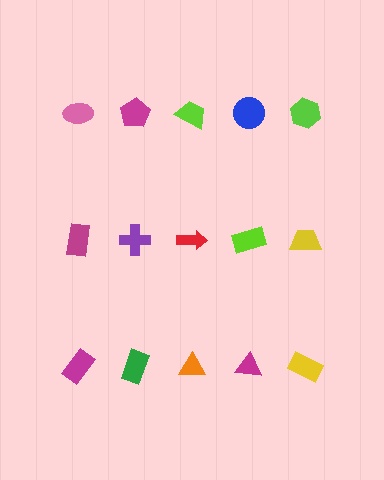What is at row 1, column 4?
A blue circle.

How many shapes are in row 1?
5 shapes.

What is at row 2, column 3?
A red arrow.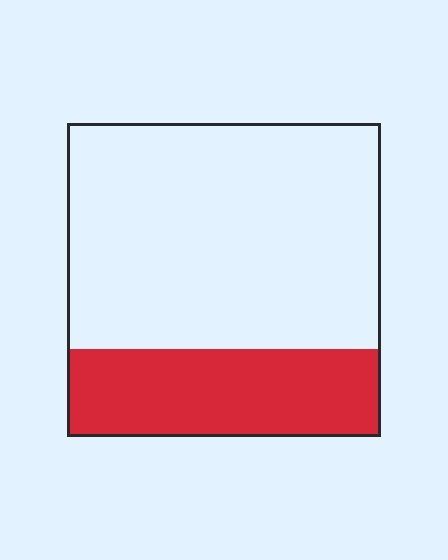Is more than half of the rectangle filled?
No.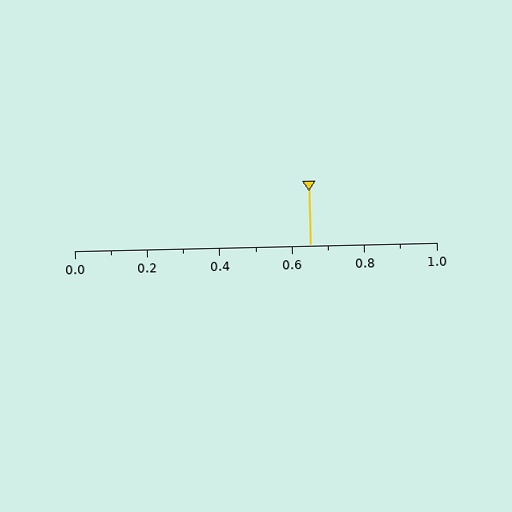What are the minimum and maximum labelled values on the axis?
The axis runs from 0.0 to 1.0.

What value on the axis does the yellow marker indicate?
The marker indicates approximately 0.65.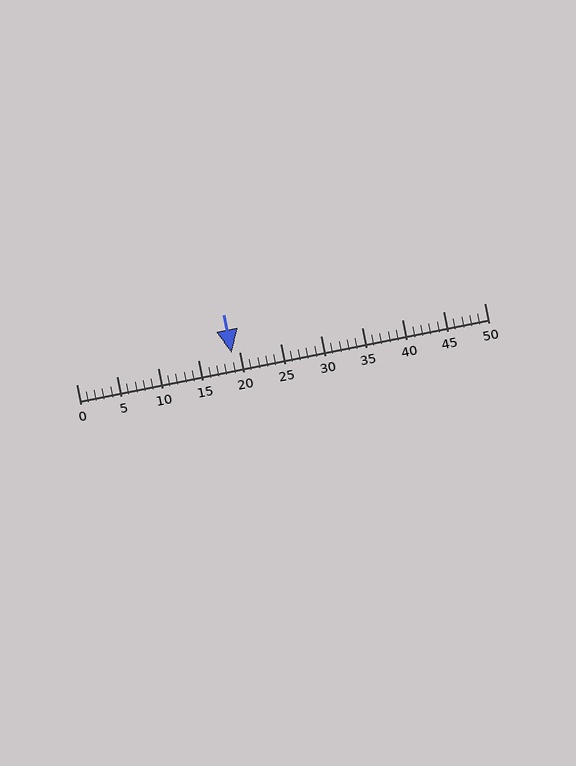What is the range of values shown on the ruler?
The ruler shows values from 0 to 50.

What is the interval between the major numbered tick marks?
The major tick marks are spaced 5 units apart.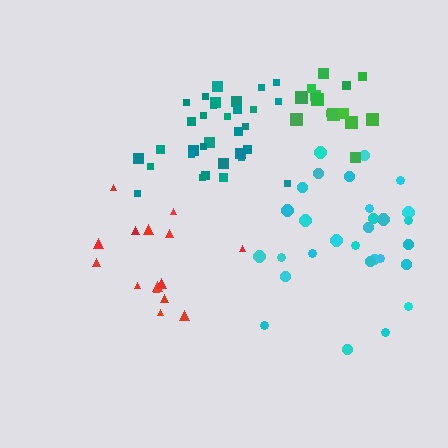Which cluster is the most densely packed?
Teal.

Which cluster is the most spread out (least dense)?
Cyan.